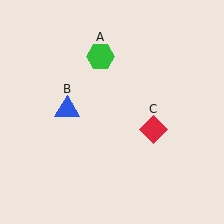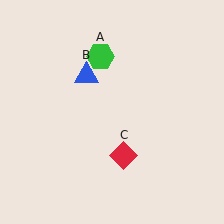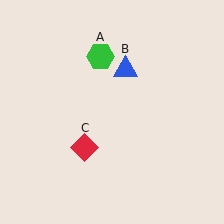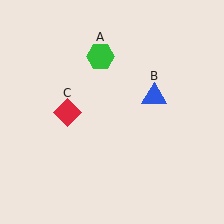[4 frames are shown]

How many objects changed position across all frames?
2 objects changed position: blue triangle (object B), red diamond (object C).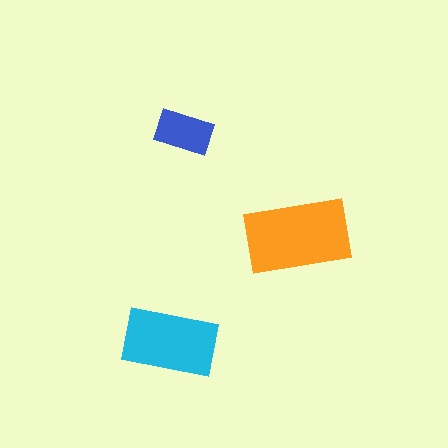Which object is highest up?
The blue rectangle is topmost.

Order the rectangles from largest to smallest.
the orange one, the cyan one, the blue one.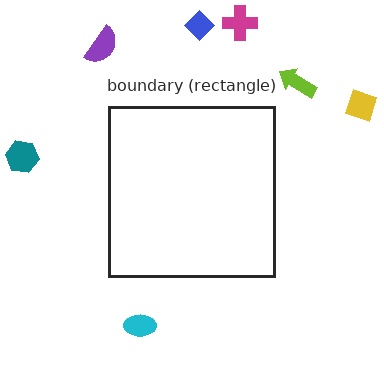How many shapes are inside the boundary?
0 inside, 7 outside.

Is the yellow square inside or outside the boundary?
Outside.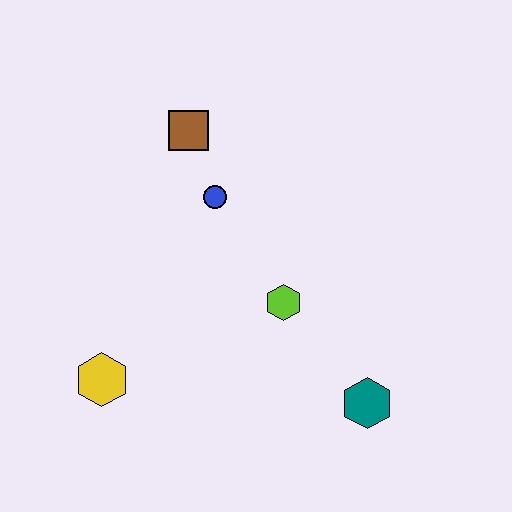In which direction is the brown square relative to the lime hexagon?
The brown square is above the lime hexagon.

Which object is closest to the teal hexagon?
The lime hexagon is closest to the teal hexagon.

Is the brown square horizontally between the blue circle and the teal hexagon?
No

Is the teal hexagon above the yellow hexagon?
No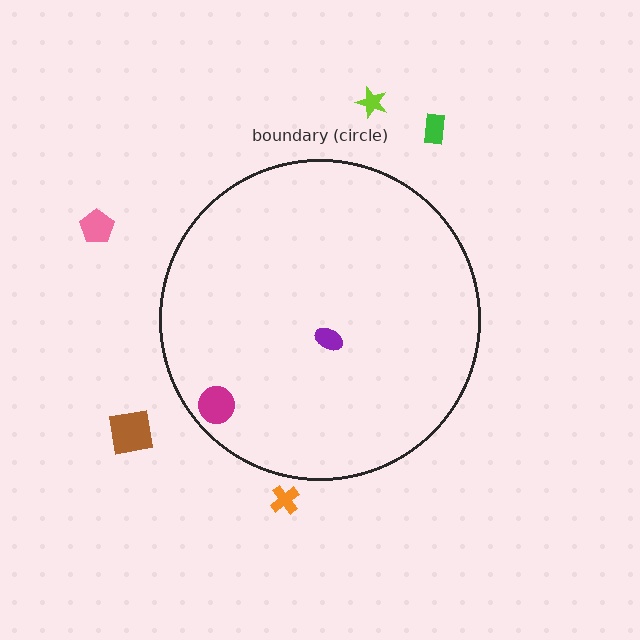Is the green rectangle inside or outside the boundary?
Outside.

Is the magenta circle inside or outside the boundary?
Inside.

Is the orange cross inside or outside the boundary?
Outside.